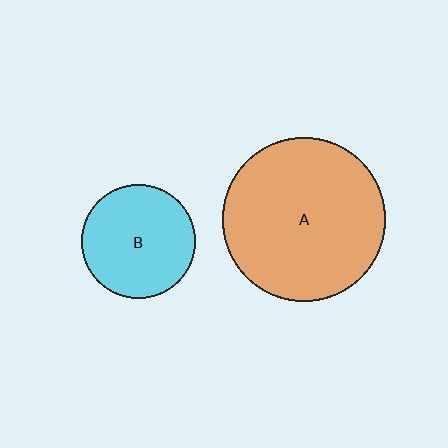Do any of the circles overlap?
No, none of the circles overlap.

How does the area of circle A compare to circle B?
Approximately 2.1 times.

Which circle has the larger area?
Circle A (orange).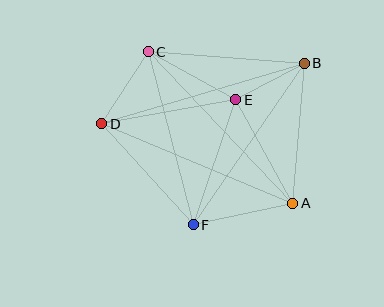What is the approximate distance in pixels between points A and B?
The distance between A and B is approximately 141 pixels.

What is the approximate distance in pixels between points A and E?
The distance between A and E is approximately 118 pixels.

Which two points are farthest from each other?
Points B and D are farthest from each other.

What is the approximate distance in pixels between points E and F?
The distance between E and F is approximately 133 pixels.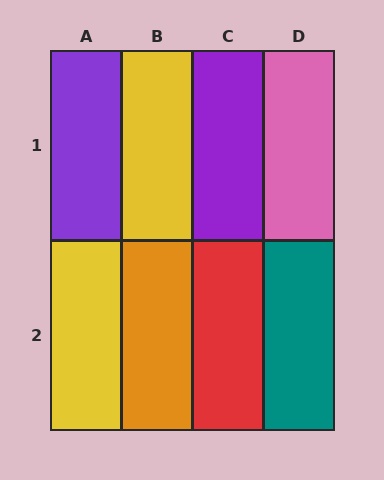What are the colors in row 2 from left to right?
Yellow, orange, red, teal.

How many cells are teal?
1 cell is teal.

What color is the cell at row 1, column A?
Purple.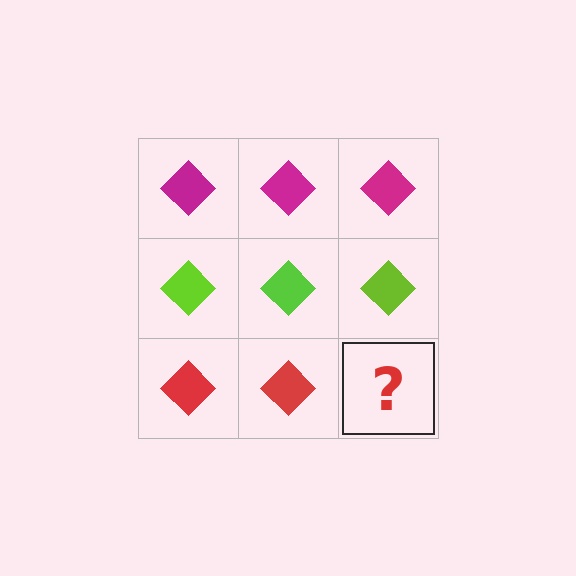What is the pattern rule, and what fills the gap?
The rule is that each row has a consistent color. The gap should be filled with a red diamond.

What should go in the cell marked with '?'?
The missing cell should contain a red diamond.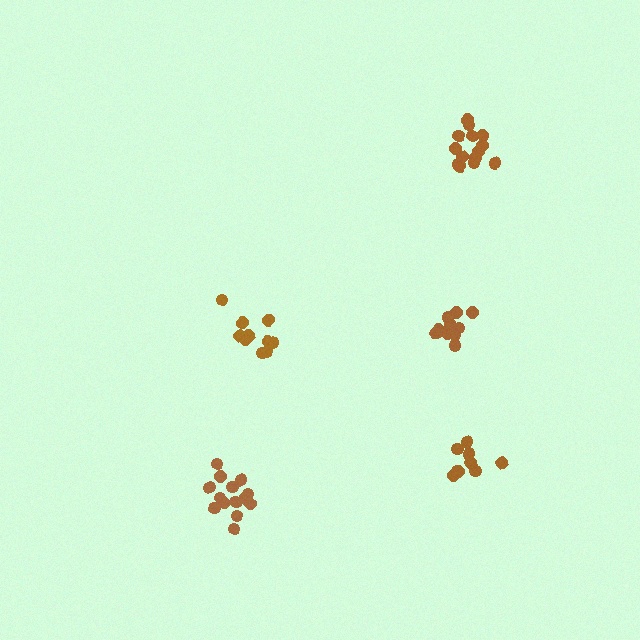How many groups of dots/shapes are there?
There are 5 groups.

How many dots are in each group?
Group 1: 10 dots, Group 2: 15 dots, Group 3: 11 dots, Group 4: 9 dots, Group 5: 14 dots (59 total).